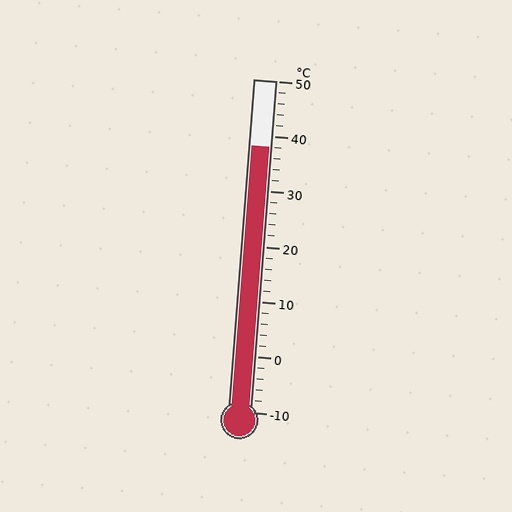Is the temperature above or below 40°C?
The temperature is below 40°C.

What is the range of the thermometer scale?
The thermometer scale ranges from -10°C to 50°C.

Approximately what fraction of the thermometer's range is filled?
The thermometer is filled to approximately 80% of its range.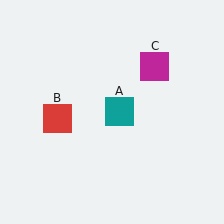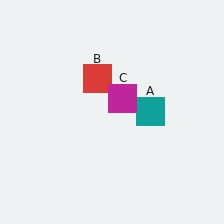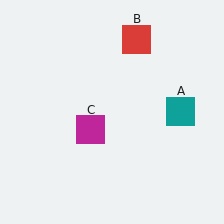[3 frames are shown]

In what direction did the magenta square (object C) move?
The magenta square (object C) moved down and to the left.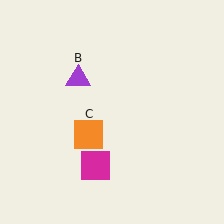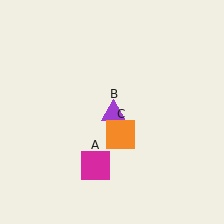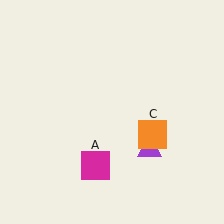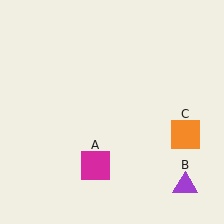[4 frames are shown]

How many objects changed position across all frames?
2 objects changed position: purple triangle (object B), orange square (object C).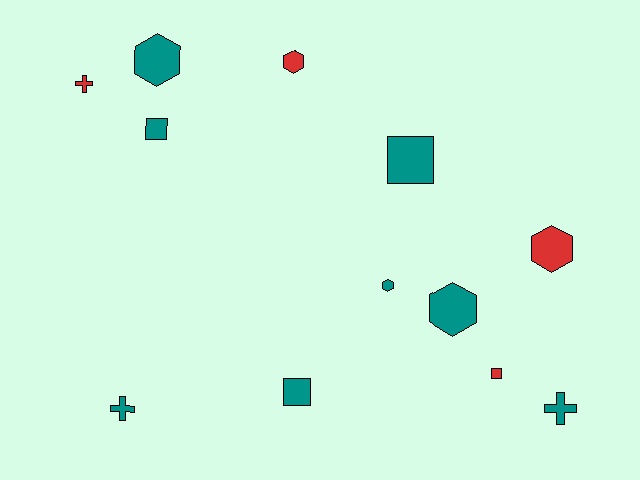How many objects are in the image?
There are 12 objects.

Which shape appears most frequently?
Hexagon, with 5 objects.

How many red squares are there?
There is 1 red square.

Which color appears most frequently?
Teal, with 8 objects.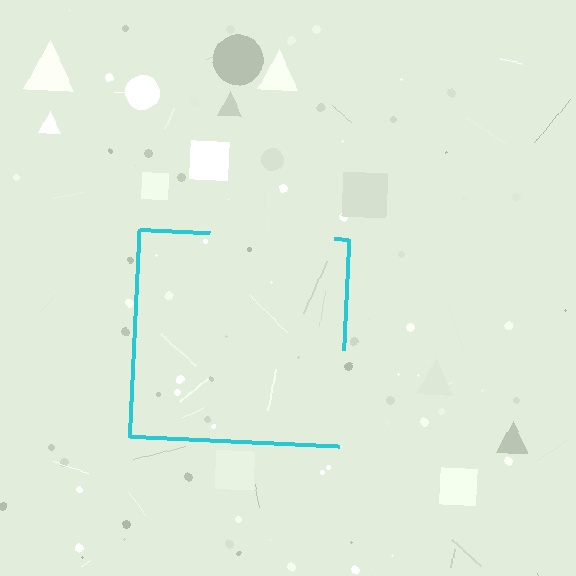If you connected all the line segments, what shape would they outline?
They would outline a square.